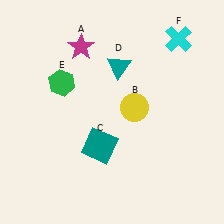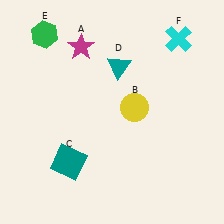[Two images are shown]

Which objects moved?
The objects that moved are: the teal square (C), the green hexagon (E).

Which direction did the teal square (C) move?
The teal square (C) moved left.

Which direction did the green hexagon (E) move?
The green hexagon (E) moved up.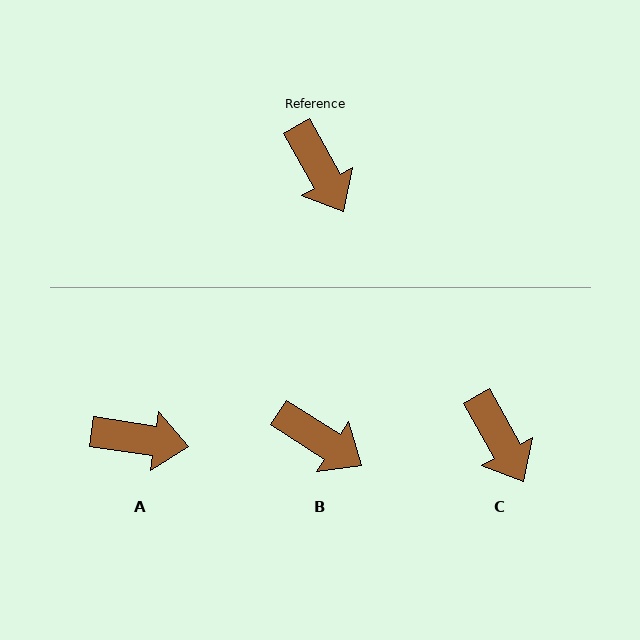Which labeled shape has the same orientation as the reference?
C.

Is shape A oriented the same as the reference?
No, it is off by about 52 degrees.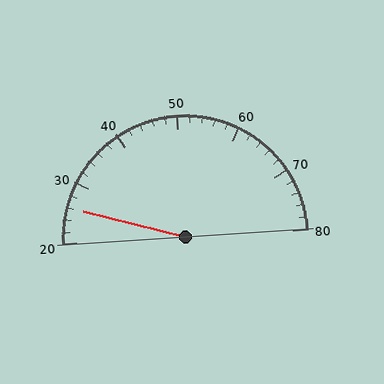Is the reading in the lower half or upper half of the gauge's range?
The reading is in the lower half of the range (20 to 80).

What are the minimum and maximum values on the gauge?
The gauge ranges from 20 to 80.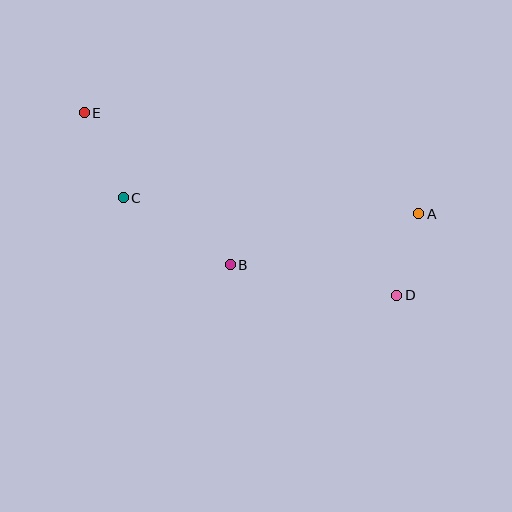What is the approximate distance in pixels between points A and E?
The distance between A and E is approximately 349 pixels.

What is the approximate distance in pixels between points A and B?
The distance between A and B is approximately 195 pixels.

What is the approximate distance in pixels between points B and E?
The distance between B and E is approximately 211 pixels.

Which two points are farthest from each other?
Points D and E are farthest from each other.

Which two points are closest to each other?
Points A and D are closest to each other.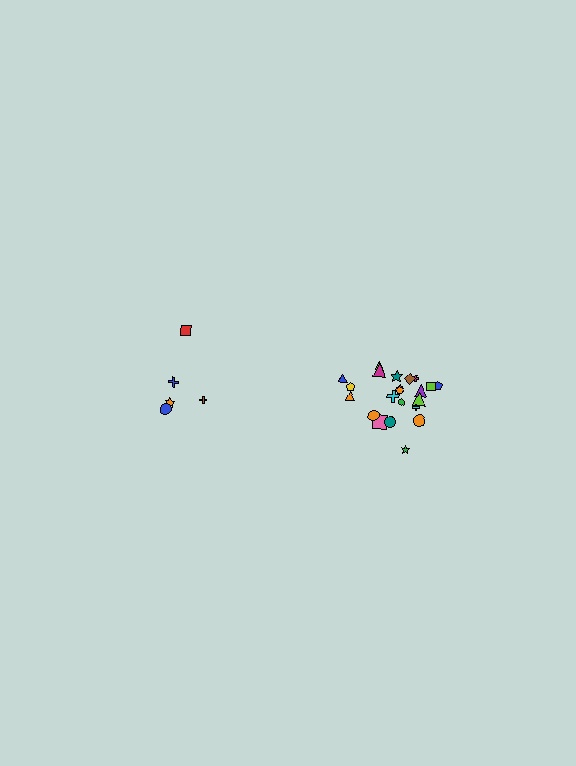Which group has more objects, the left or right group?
The right group.